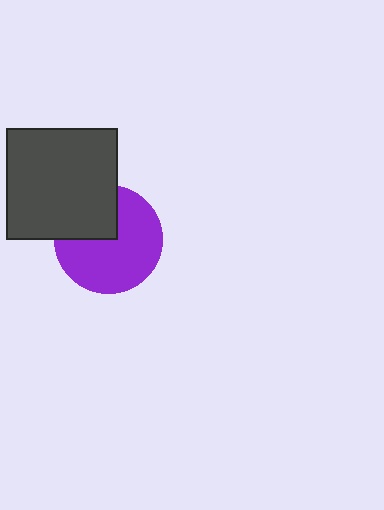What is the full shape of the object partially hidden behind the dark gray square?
The partially hidden object is a purple circle.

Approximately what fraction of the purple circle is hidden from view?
Roughly 30% of the purple circle is hidden behind the dark gray square.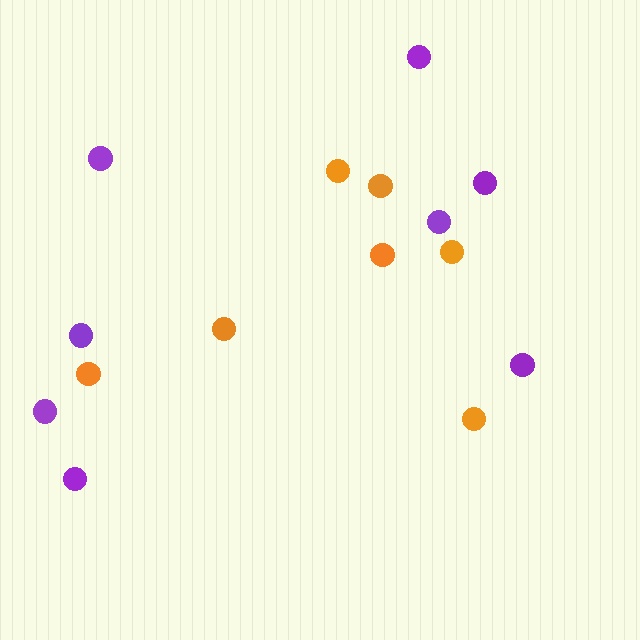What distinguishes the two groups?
There are 2 groups: one group of purple circles (8) and one group of orange circles (7).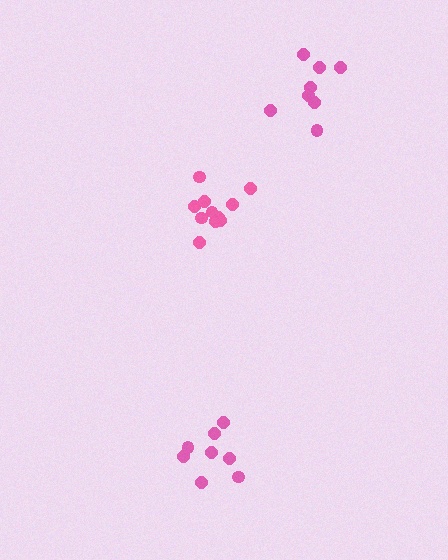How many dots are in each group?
Group 1: 11 dots, Group 2: 8 dots, Group 3: 8 dots (27 total).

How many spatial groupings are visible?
There are 3 spatial groupings.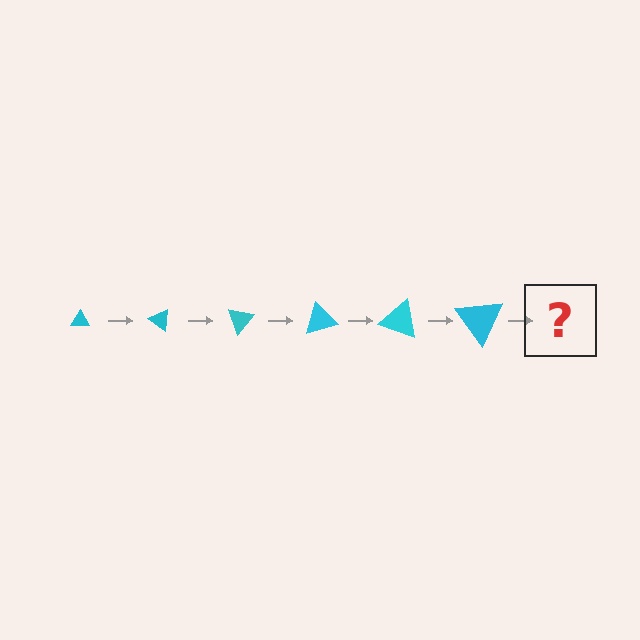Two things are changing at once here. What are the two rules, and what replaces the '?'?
The two rules are that the triangle grows larger each step and it rotates 35 degrees each step. The '?' should be a triangle, larger than the previous one and rotated 210 degrees from the start.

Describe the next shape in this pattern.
It should be a triangle, larger than the previous one and rotated 210 degrees from the start.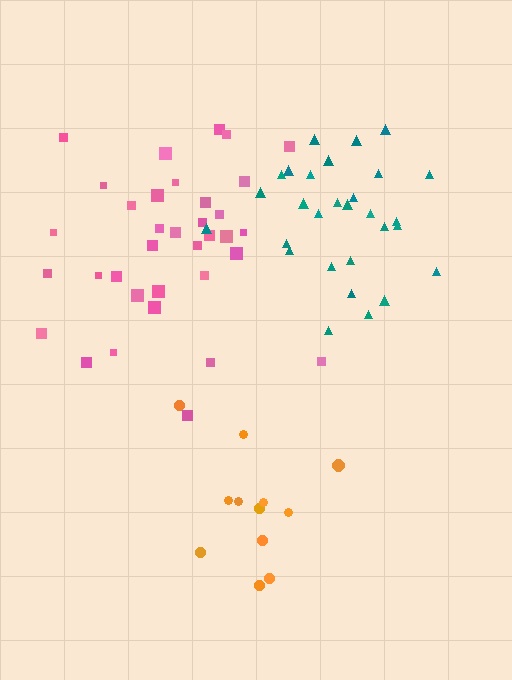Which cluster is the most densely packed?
Teal.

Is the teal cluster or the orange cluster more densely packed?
Teal.